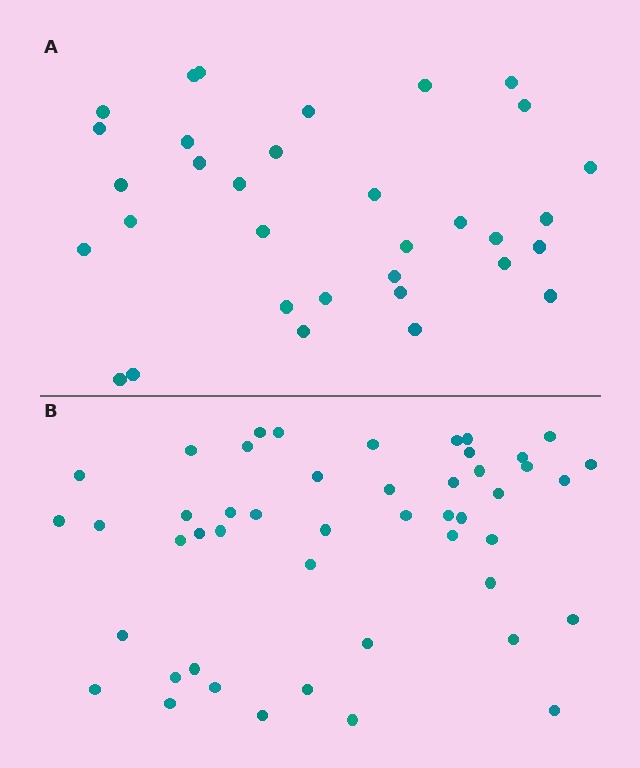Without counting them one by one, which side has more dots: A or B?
Region B (the bottom region) has more dots.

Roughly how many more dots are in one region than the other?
Region B has approximately 15 more dots than region A.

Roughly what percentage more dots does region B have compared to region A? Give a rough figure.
About 45% more.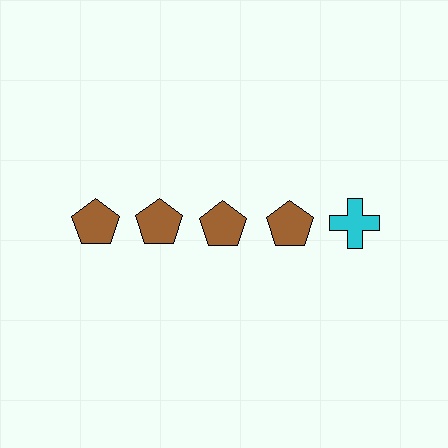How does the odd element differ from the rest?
It differs in both color (cyan instead of brown) and shape (cross instead of pentagon).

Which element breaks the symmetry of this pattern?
The cyan cross in the top row, rightmost column breaks the symmetry. All other shapes are brown pentagons.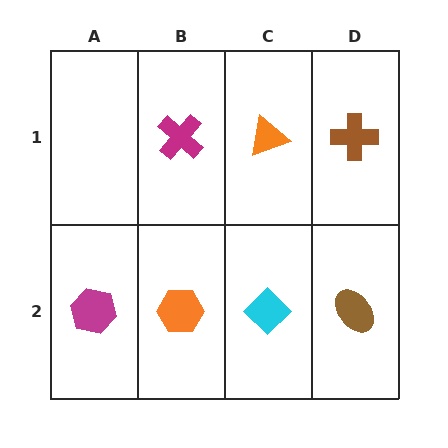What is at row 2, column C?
A cyan diamond.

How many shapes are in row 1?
3 shapes.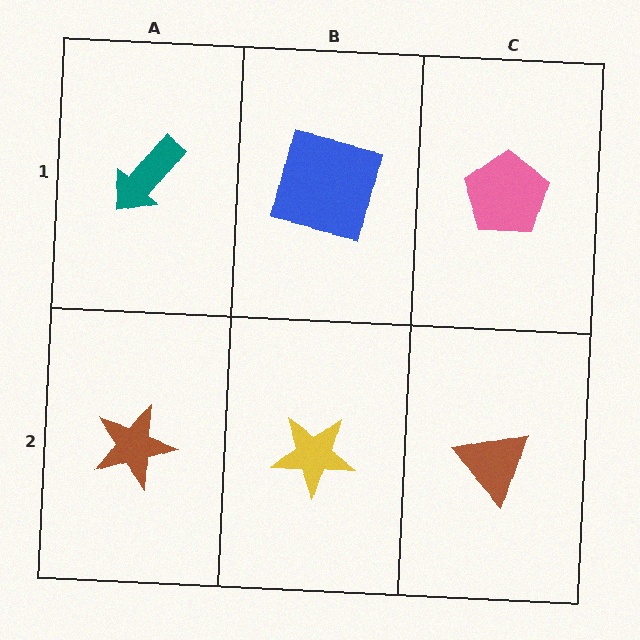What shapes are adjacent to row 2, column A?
A teal arrow (row 1, column A), a yellow star (row 2, column B).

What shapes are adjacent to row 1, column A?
A brown star (row 2, column A), a blue square (row 1, column B).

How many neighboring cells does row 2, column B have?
3.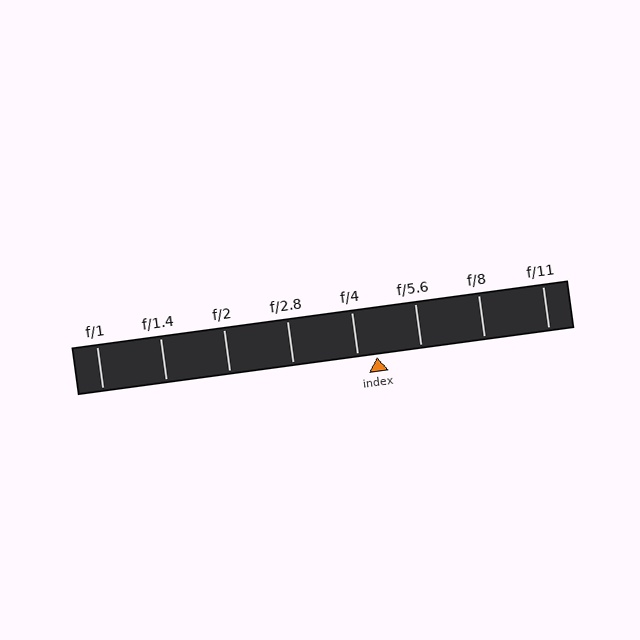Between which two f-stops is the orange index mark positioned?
The index mark is between f/4 and f/5.6.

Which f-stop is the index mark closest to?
The index mark is closest to f/4.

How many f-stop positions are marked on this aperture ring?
There are 8 f-stop positions marked.